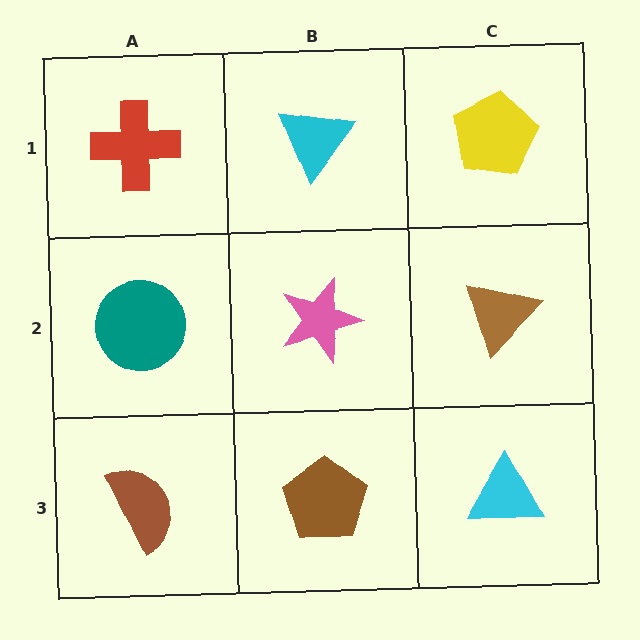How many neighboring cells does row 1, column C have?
2.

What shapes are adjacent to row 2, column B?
A cyan triangle (row 1, column B), a brown pentagon (row 3, column B), a teal circle (row 2, column A), a brown triangle (row 2, column C).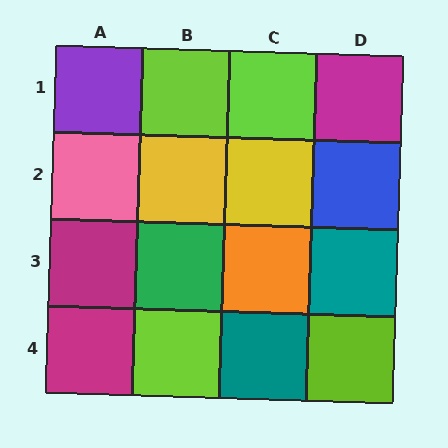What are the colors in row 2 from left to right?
Pink, yellow, yellow, blue.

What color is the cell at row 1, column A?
Purple.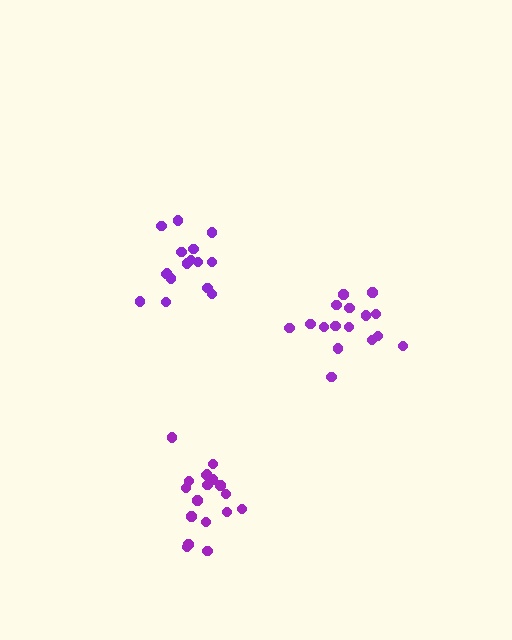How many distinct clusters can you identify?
There are 3 distinct clusters.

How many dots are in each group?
Group 1: 19 dots, Group 2: 16 dots, Group 3: 16 dots (51 total).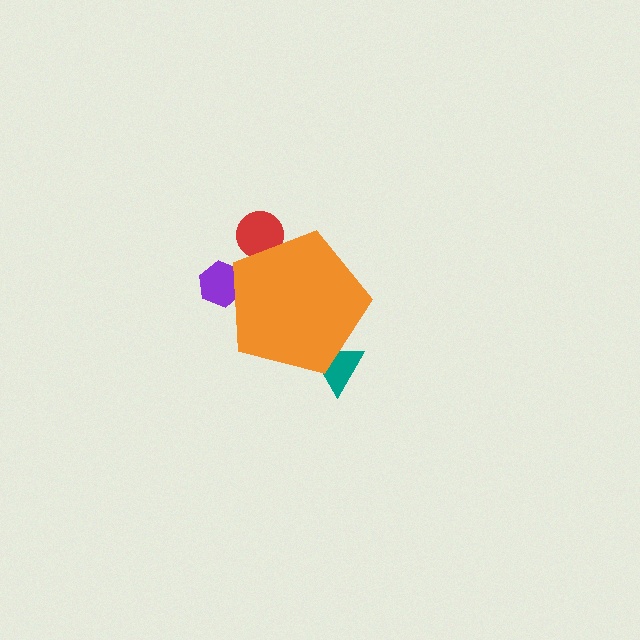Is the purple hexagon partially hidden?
Yes, the purple hexagon is partially hidden behind the orange pentagon.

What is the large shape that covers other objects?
An orange pentagon.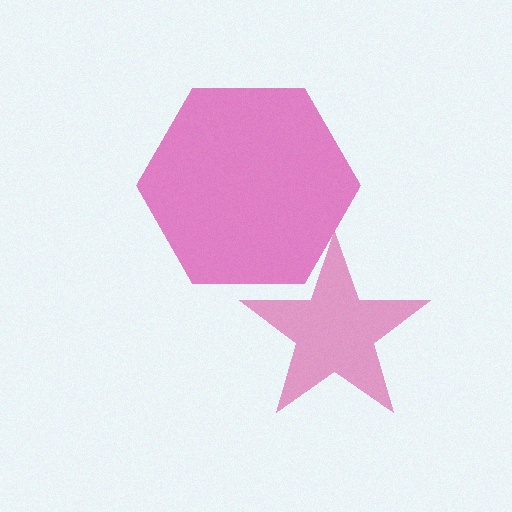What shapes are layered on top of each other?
The layered shapes are: a magenta hexagon, a pink star.